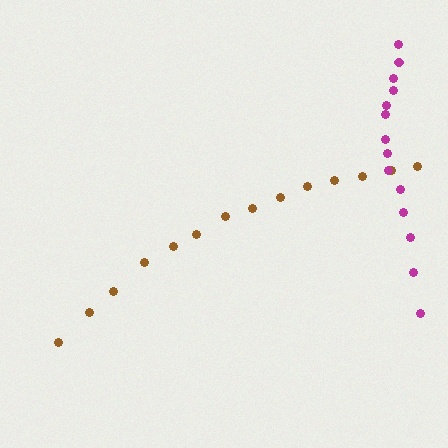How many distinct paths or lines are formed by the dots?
There are 2 distinct paths.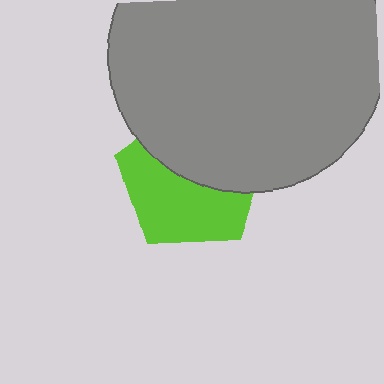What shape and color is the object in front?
The object in front is a gray circle.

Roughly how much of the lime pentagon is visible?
About half of it is visible (roughly 52%).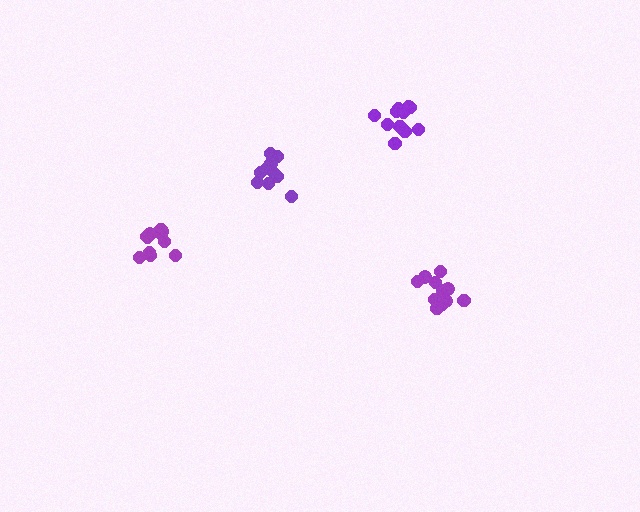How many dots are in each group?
Group 1: 12 dots, Group 2: 11 dots, Group 3: 11 dots, Group 4: 12 dots (46 total).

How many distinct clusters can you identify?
There are 4 distinct clusters.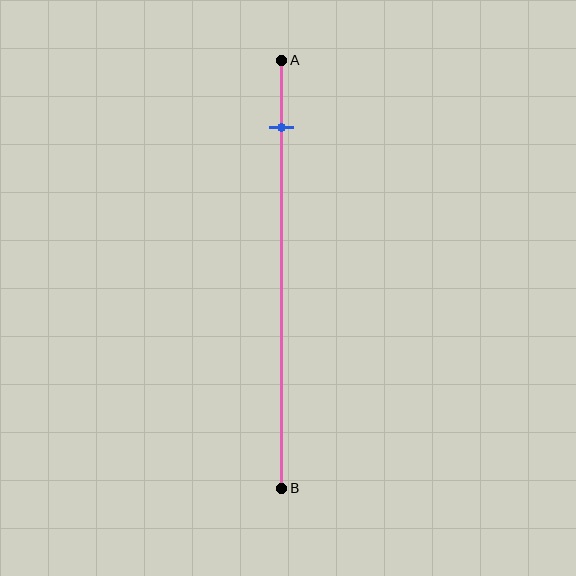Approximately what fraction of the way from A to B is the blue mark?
The blue mark is approximately 15% of the way from A to B.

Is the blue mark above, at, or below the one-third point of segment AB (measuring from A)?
The blue mark is above the one-third point of segment AB.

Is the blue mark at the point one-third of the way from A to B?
No, the mark is at about 15% from A, not at the 33% one-third point.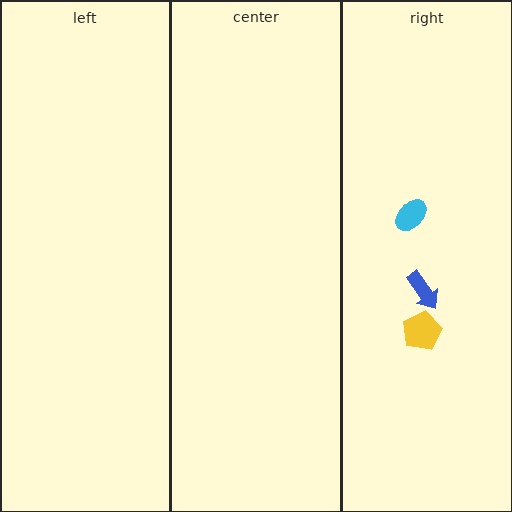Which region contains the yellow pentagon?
The right region.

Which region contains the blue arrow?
The right region.